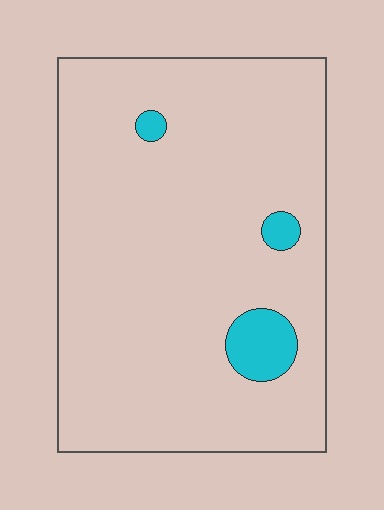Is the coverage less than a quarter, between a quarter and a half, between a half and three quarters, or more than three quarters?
Less than a quarter.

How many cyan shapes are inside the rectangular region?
3.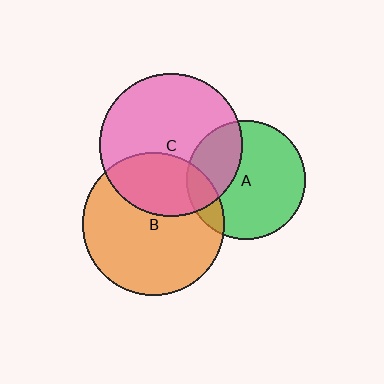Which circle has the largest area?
Circle C (pink).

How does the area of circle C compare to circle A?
Approximately 1.4 times.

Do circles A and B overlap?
Yes.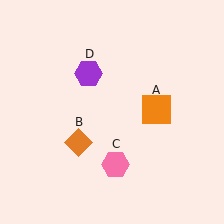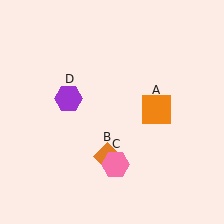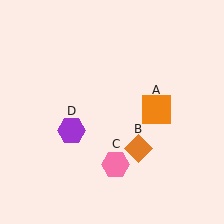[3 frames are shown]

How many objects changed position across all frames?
2 objects changed position: orange diamond (object B), purple hexagon (object D).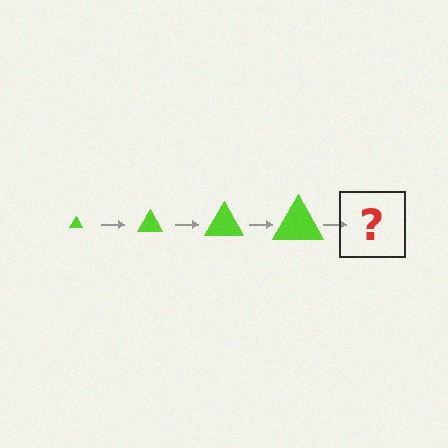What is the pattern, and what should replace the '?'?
The pattern is that the triangle gets progressively larger each step. The '?' should be a lime triangle, larger than the previous one.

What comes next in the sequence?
The next element should be a lime triangle, larger than the previous one.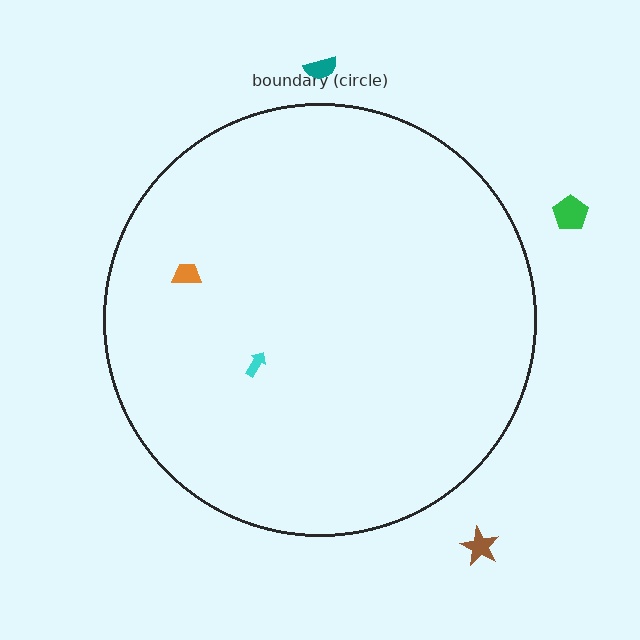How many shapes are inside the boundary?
2 inside, 3 outside.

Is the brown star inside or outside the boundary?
Outside.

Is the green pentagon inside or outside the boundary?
Outside.